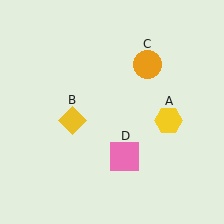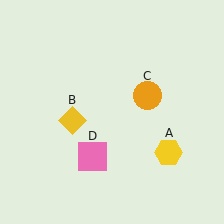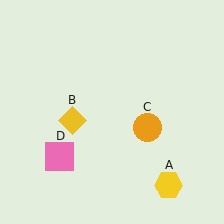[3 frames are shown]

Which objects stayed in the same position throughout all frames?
Yellow diamond (object B) remained stationary.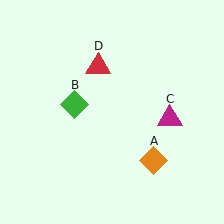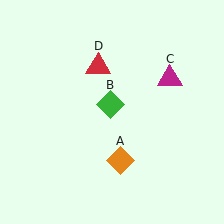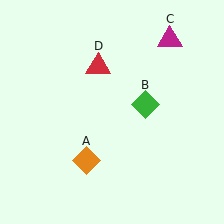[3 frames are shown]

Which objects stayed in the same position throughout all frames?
Red triangle (object D) remained stationary.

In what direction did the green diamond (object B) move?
The green diamond (object B) moved right.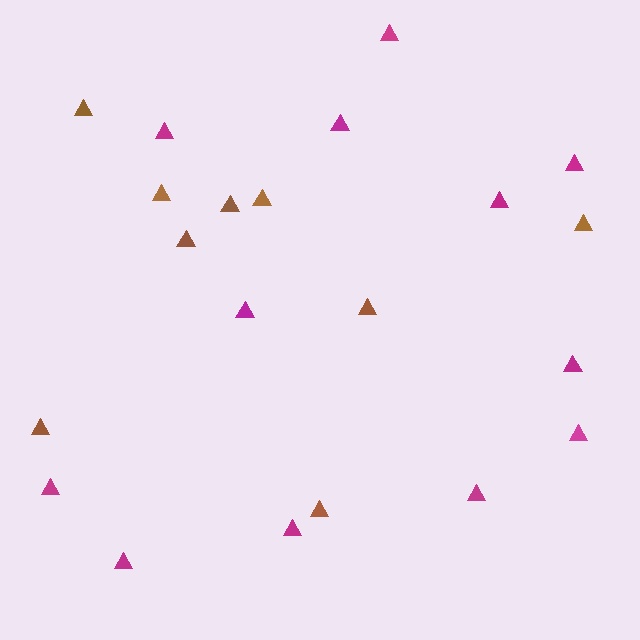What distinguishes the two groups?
There are 2 groups: one group of brown triangles (9) and one group of magenta triangles (12).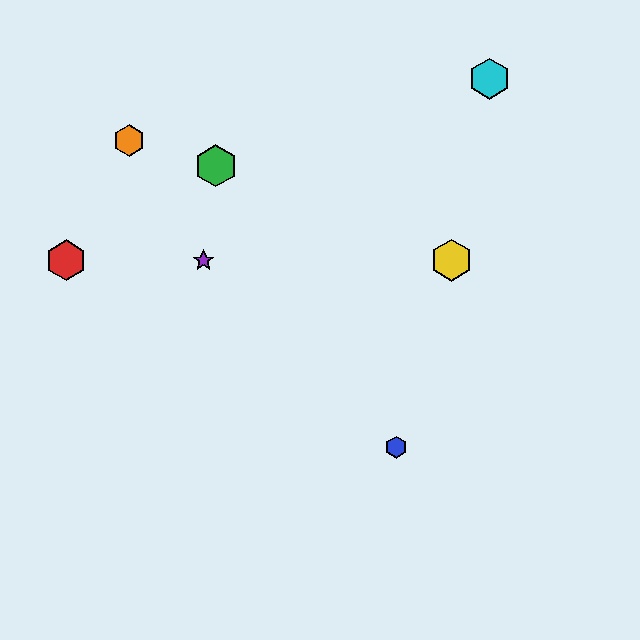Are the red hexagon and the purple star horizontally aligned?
Yes, both are at y≈260.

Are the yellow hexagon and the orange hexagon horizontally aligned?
No, the yellow hexagon is at y≈260 and the orange hexagon is at y≈140.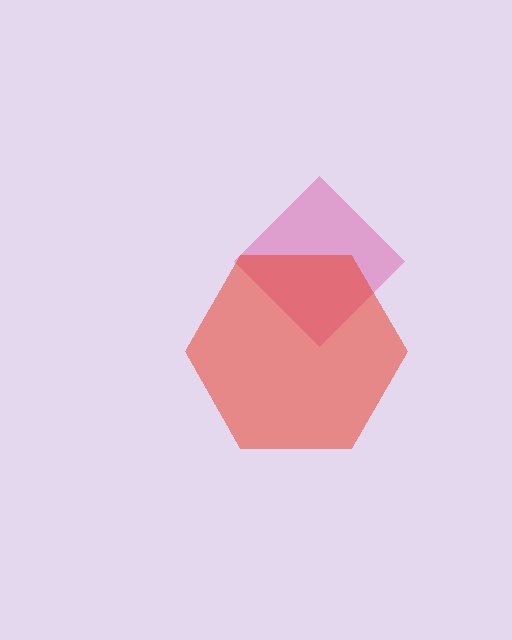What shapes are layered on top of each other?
The layered shapes are: a pink diamond, a red hexagon.